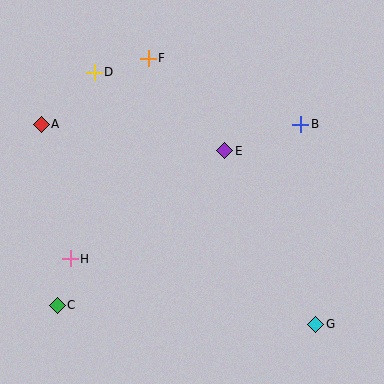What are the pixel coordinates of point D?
Point D is at (94, 72).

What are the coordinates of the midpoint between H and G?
The midpoint between H and G is at (193, 292).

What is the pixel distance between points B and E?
The distance between B and E is 81 pixels.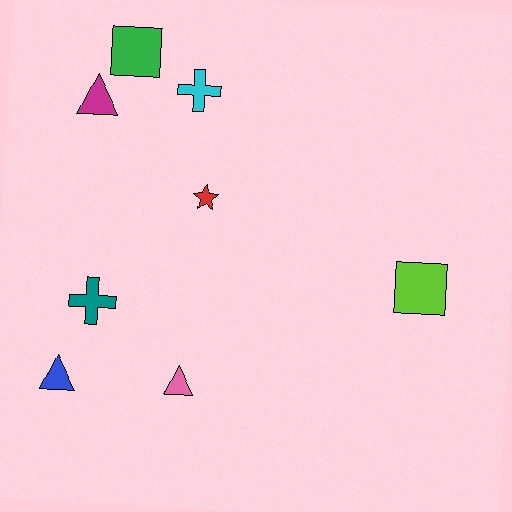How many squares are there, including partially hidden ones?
There are 2 squares.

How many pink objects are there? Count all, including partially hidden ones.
There is 1 pink object.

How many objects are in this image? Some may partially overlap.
There are 8 objects.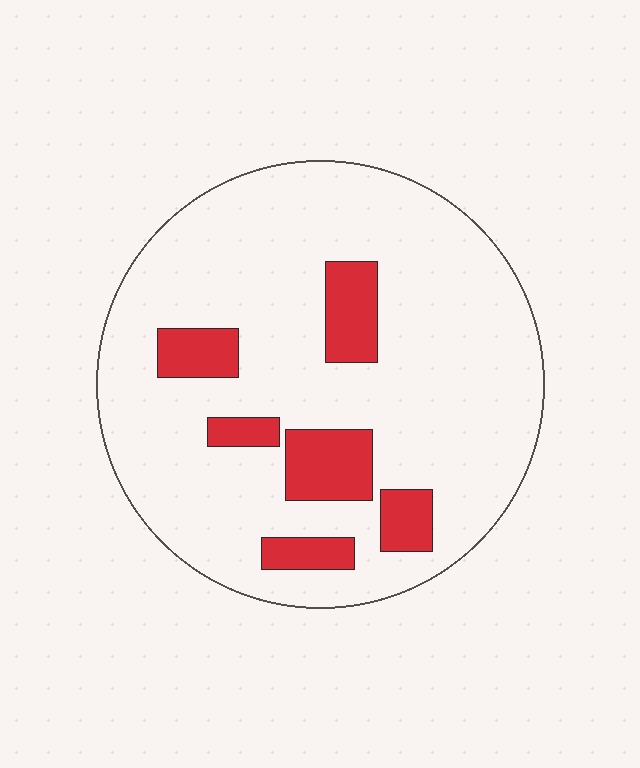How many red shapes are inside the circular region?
6.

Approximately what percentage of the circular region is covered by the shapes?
Approximately 15%.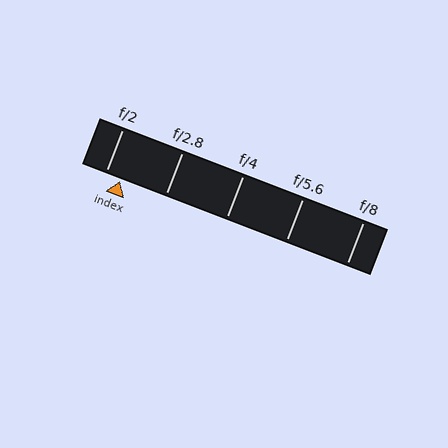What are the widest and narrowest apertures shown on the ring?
The widest aperture shown is f/2 and the narrowest is f/8.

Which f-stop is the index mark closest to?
The index mark is closest to f/2.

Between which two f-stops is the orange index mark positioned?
The index mark is between f/2 and f/2.8.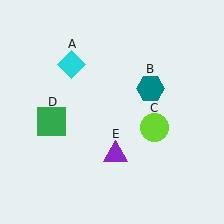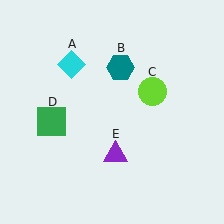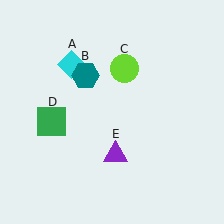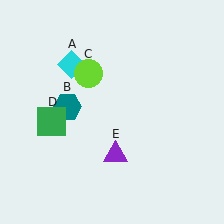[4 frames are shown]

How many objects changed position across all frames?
2 objects changed position: teal hexagon (object B), lime circle (object C).